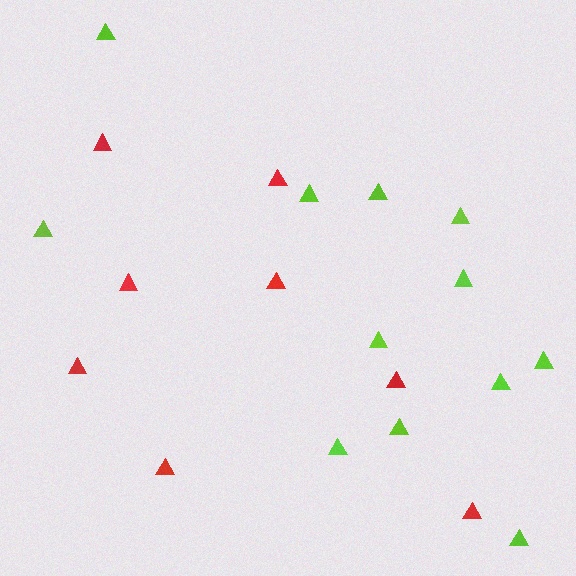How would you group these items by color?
There are 2 groups: one group of red triangles (8) and one group of lime triangles (12).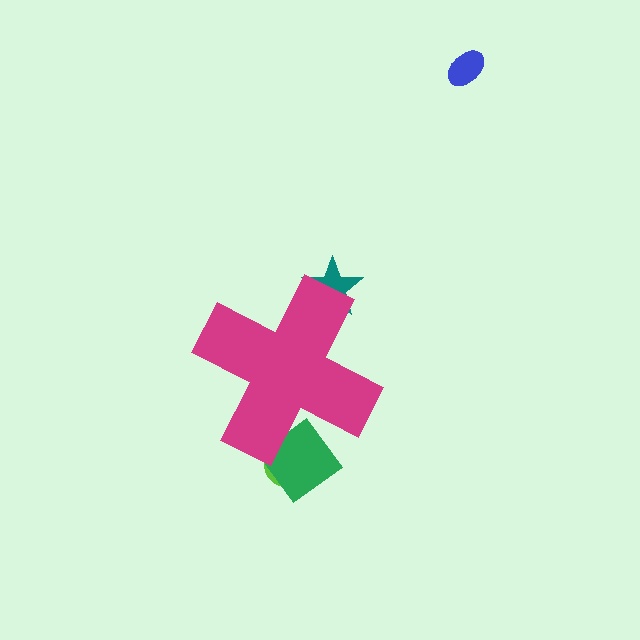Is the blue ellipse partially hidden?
No, the blue ellipse is fully visible.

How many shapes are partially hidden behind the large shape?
3 shapes are partially hidden.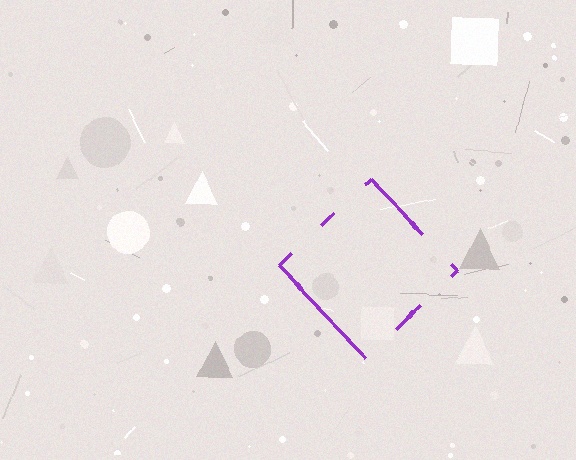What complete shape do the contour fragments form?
The contour fragments form a diamond.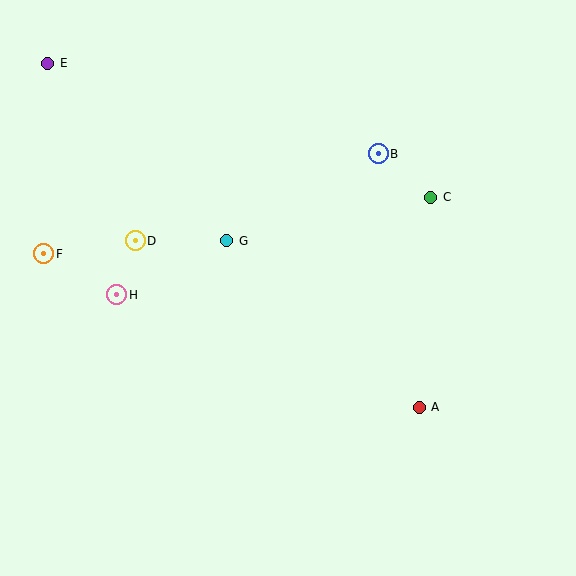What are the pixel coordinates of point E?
Point E is at (48, 63).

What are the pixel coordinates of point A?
Point A is at (419, 407).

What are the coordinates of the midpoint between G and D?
The midpoint between G and D is at (181, 241).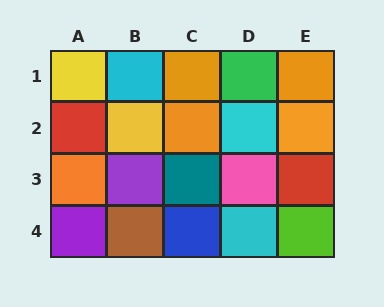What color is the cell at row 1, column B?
Cyan.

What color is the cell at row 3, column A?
Orange.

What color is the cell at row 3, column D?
Pink.